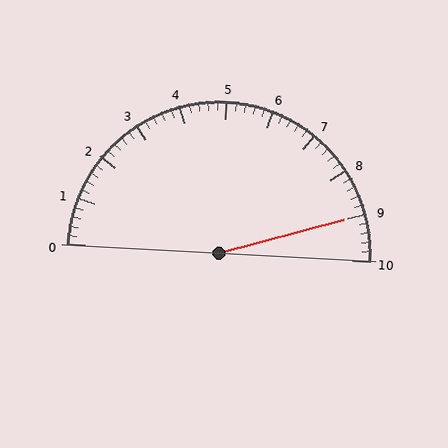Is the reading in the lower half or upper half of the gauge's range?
The reading is in the upper half of the range (0 to 10).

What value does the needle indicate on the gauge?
The needle indicates approximately 9.0.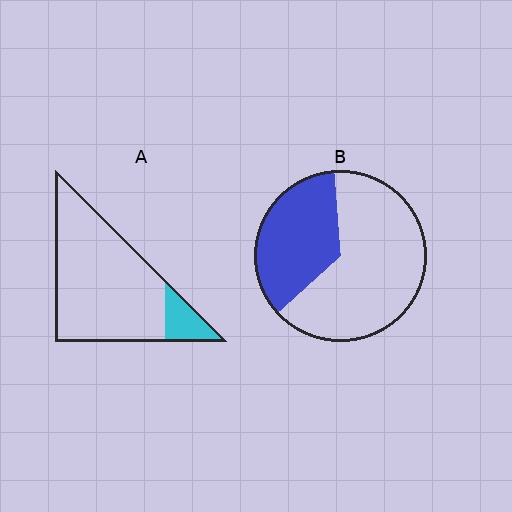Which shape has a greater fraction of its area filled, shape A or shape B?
Shape B.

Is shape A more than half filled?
No.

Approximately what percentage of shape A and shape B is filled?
A is approximately 15% and B is approximately 35%.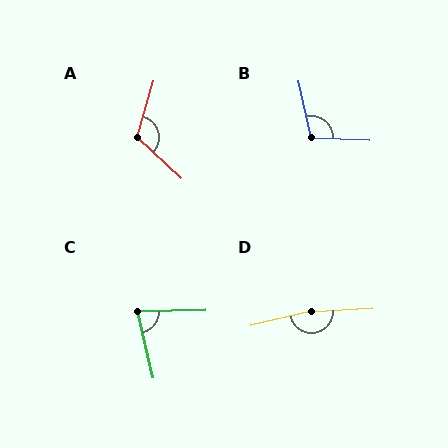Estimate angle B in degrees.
Approximately 104 degrees.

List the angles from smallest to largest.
C (78°), B (104°), A (116°), D (170°).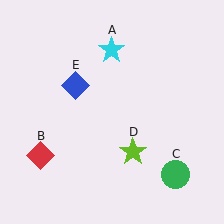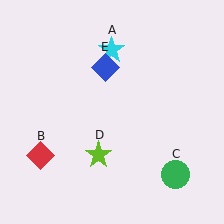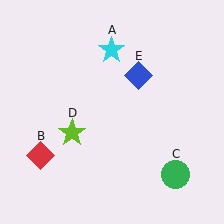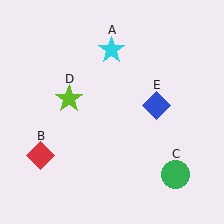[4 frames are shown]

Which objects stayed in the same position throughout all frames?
Cyan star (object A) and red diamond (object B) and green circle (object C) remained stationary.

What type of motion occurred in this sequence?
The lime star (object D), blue diamond (object E) rotated clockwise around the center of the scene.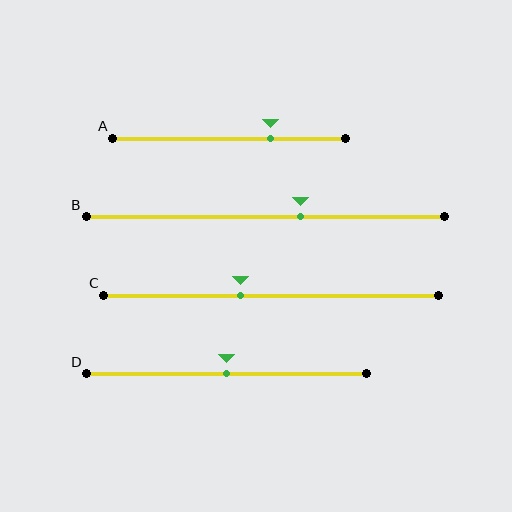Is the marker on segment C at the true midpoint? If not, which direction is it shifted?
No, the marker on segment C is shifted to the left by about 9% of the segment length.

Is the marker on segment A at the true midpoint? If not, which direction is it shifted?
No, the marker on segment A is shifted to the right by about 18% of the segment length.